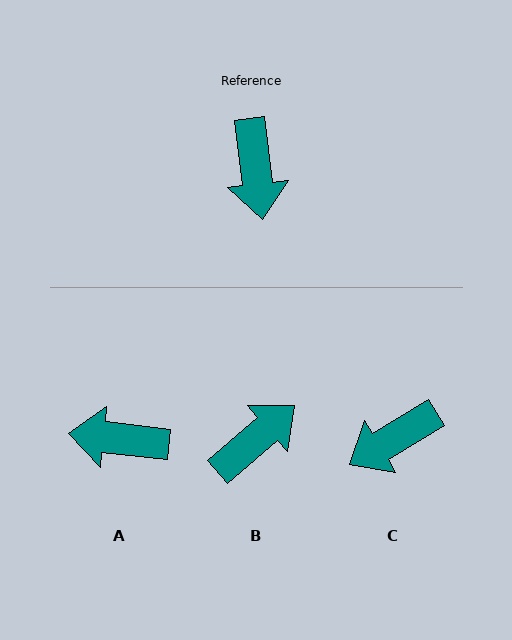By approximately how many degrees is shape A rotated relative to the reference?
Approximately 103 degrees clockwise.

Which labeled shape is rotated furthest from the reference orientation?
B, about 124 degrees away.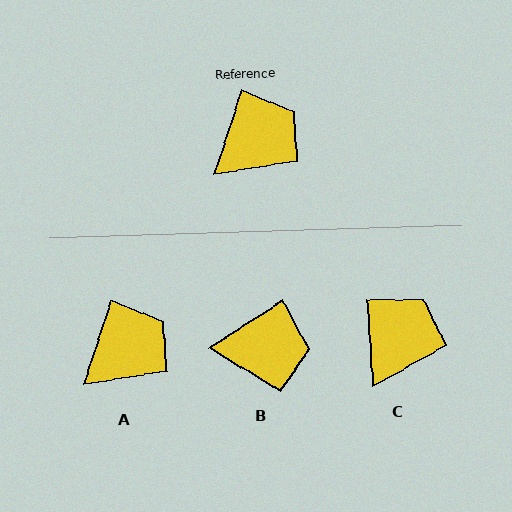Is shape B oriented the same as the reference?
No, it is off by about 39 degrees.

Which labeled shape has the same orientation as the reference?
A.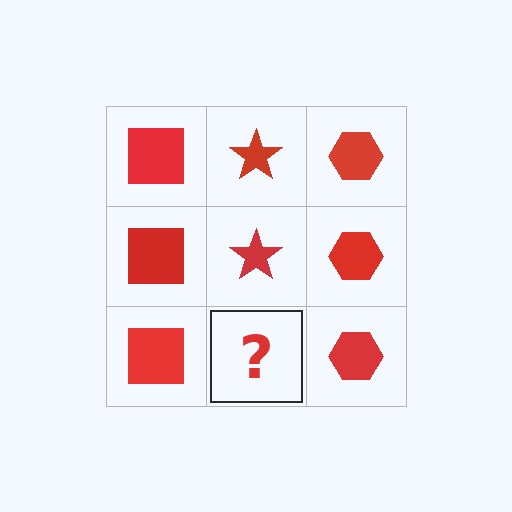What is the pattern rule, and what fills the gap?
The rule is that each column has a consistent shape. The gap should be filled with a red star.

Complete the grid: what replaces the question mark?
The question mark should be replaced with a red star.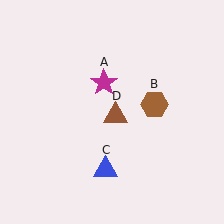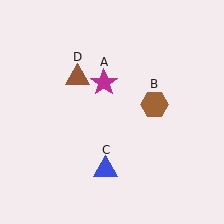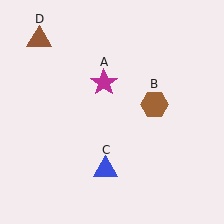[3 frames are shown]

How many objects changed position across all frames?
1 object changed position: brown triangle (object D).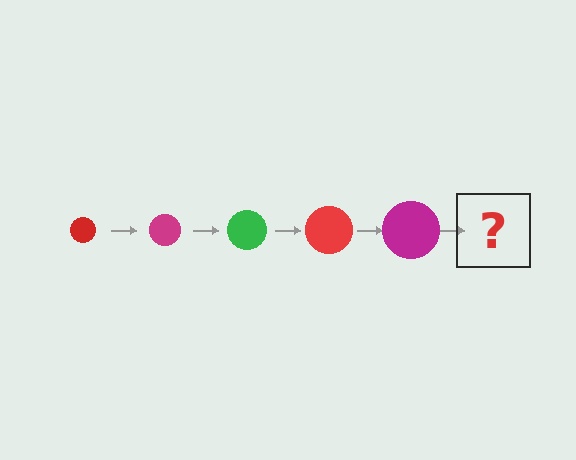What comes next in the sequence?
The next element should be a green circle, larger than the previous one.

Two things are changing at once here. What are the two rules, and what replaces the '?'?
The two rules are that the circle grows larger each step and the color cycles through red, magenta, and green. The '?' should be a green circle, larger than the previous one.